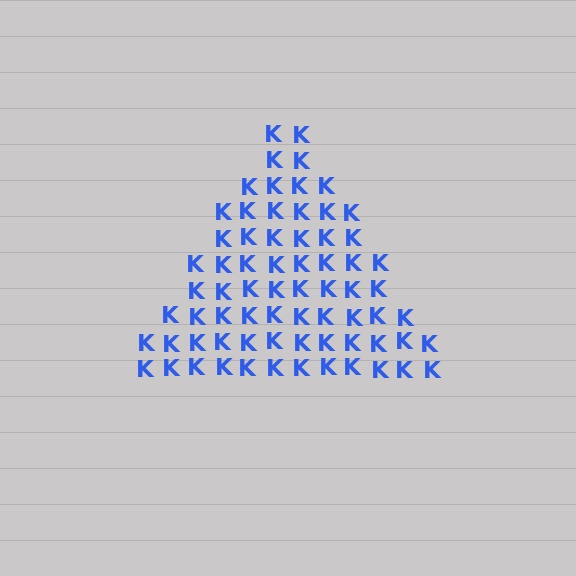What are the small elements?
The small elements are letter K's.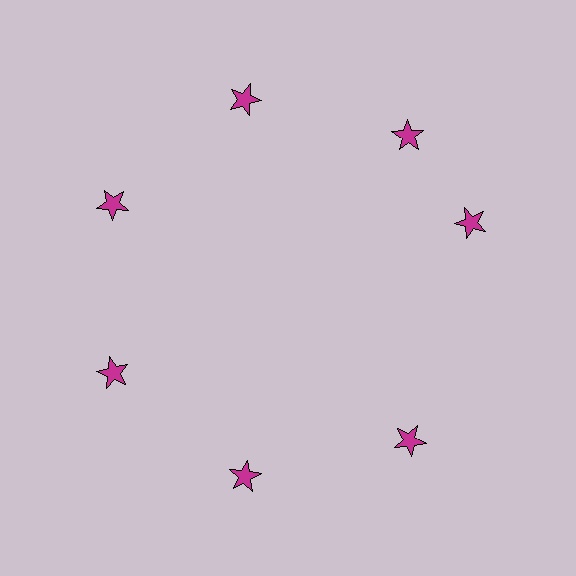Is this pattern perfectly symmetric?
No. The 7 magenta stars are arranged in a ring, but one element near the 3 o'clock position is rotated out of alignment along the ring, breaking the 7-fold rotational symmetry.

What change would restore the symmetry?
The symmetry would be restored by rotating it back into even spacing with its neighbors so that all 7 stars sit at equal angles and equal distance from the center.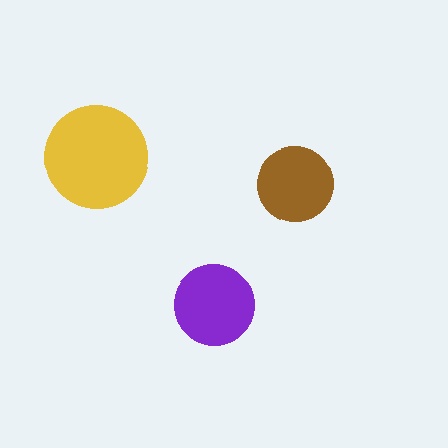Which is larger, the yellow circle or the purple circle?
The yellow one.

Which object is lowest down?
The purple circle is bottommost.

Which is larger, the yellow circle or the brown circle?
The yellow one.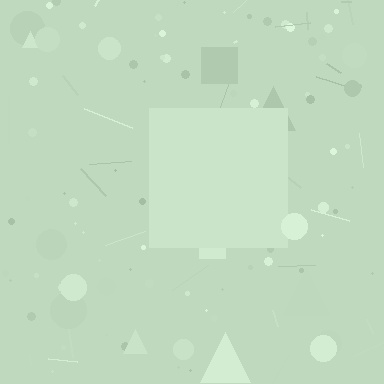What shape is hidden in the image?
A square is hidden in the image.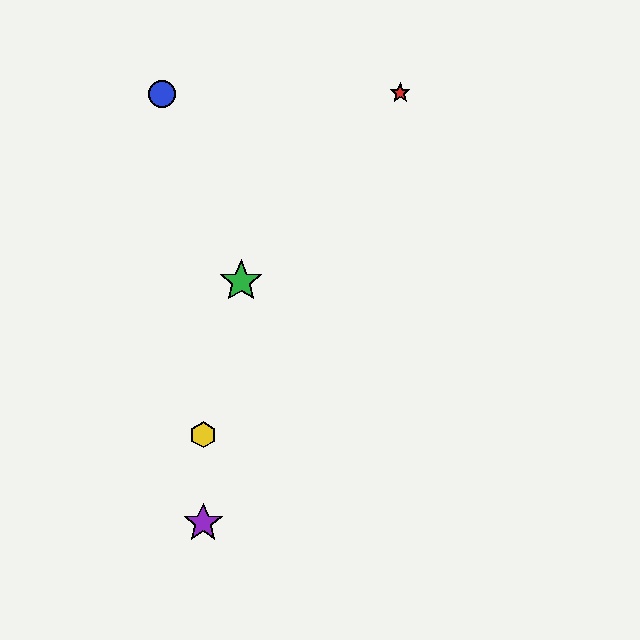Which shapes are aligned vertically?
The yellow hexagon, the purple star are aligned vertically.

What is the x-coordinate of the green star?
The green star is at x≈241.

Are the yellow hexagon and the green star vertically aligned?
No, the yellow hexagon is at x≈203 and the green star is at x≈241.